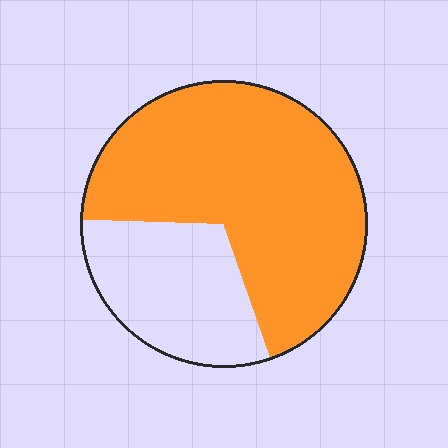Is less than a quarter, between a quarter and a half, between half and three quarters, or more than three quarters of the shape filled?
Between half and three quarters.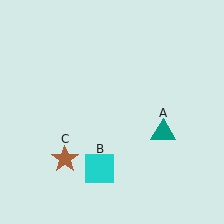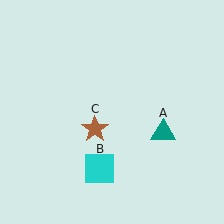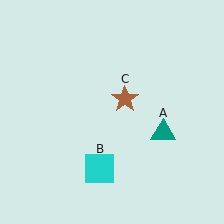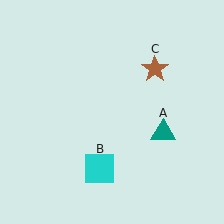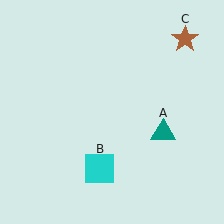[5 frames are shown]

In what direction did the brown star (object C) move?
The brown star (object C) moved up and to the right.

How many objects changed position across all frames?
1 object changed position: brown star (object C).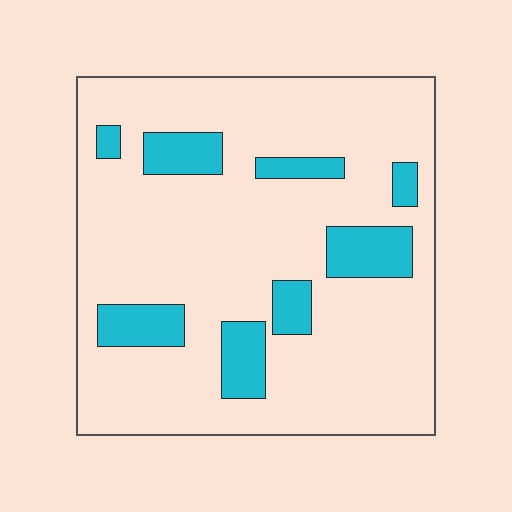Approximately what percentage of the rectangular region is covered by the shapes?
Approximately 15%.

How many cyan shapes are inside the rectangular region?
8.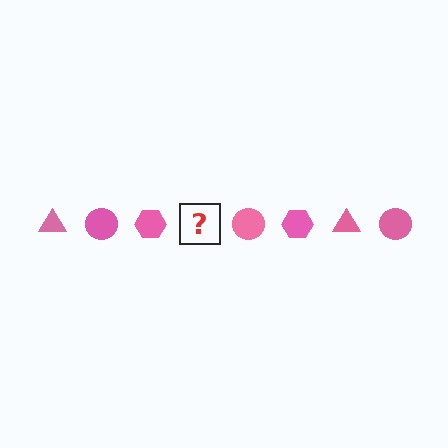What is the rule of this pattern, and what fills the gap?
The rule is that the pattern cycles through triangle, circle, hexagon shapes in pink. The gap should be filled with a pink triangle.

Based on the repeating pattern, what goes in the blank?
The blank should be a pink triangle.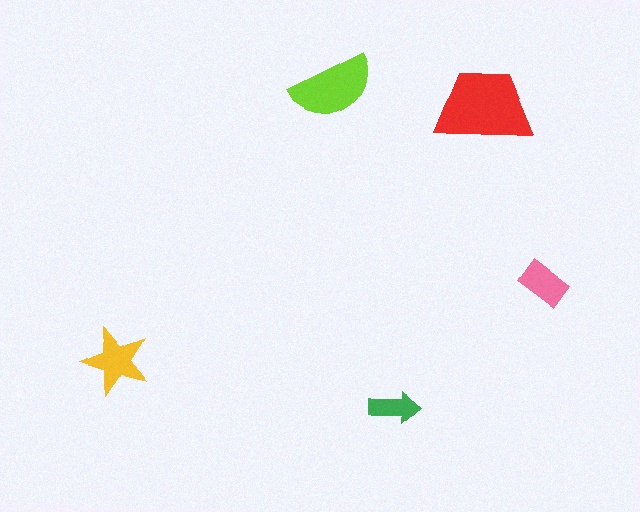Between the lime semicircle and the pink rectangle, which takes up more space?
The lime semicircle.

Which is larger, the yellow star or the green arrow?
The yellow star.